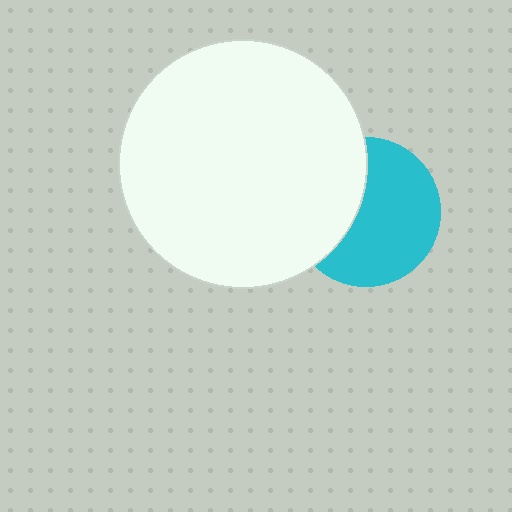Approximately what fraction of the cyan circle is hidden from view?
Roughly 38% of the cyan circle is hidden behind the white circle.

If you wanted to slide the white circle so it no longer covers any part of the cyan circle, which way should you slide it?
Slide it left — that is the most direct way to separate the two shapes.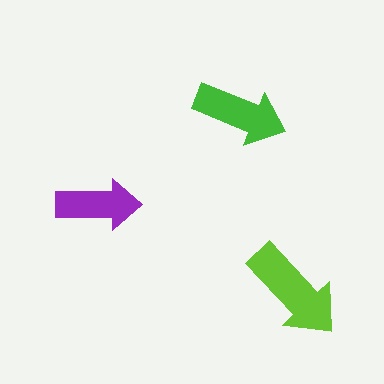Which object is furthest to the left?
The purple arrow is leftmost.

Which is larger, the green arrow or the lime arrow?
The lime one.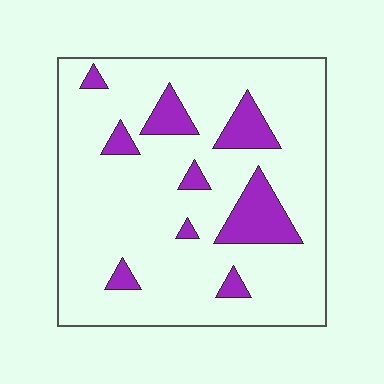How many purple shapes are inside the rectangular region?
9.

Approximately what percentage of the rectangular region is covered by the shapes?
Approximately 15%.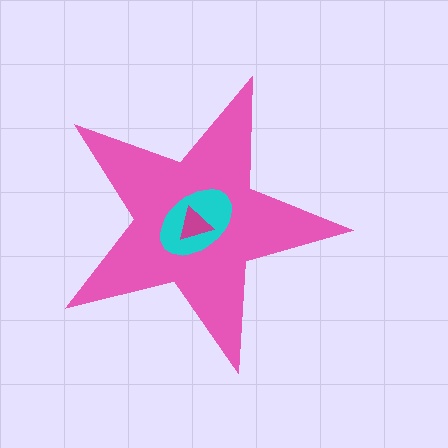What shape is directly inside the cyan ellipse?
The magenta triangle.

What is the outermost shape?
The pink star.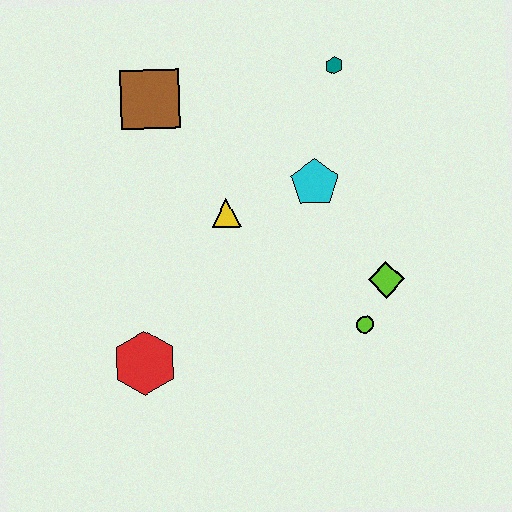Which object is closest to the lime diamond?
The lime circle is closest to the lime diamond.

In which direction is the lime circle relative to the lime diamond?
The lime circle is below the lime diamond.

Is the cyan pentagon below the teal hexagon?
Yes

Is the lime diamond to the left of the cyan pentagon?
No